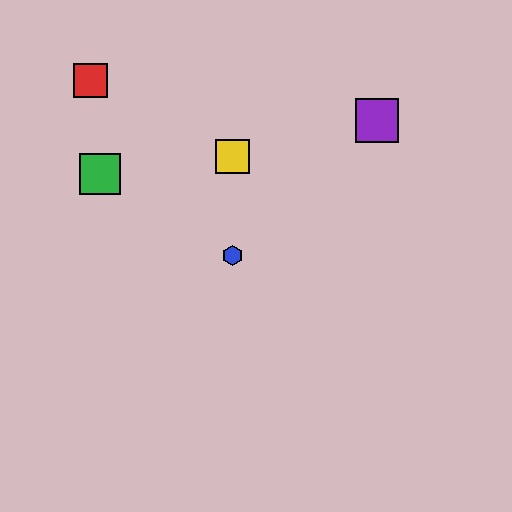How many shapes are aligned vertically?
2 shapes (the blue hexagon, the yellow square) are aligned vertically.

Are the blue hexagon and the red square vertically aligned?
No, the blue hexagon is at x≈232 and the red square is at x≈91.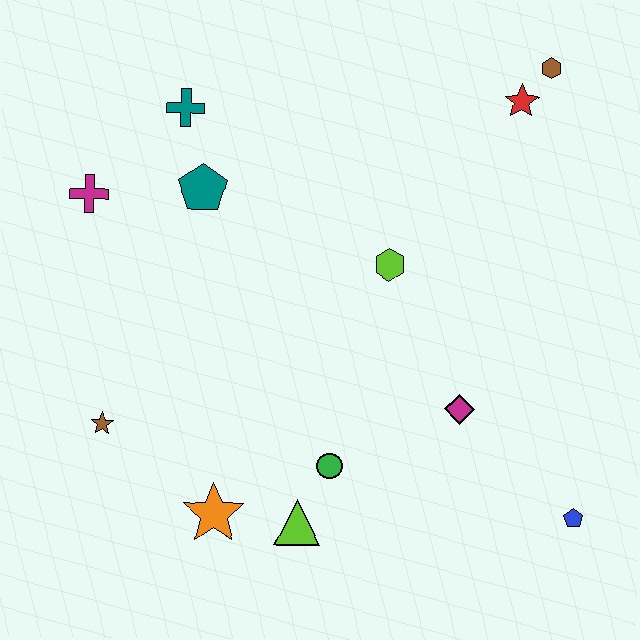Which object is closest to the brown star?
The orange star is closest to the brown star.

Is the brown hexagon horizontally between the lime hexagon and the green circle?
No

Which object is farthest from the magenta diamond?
The magenta cross is farthest from the magenta diamond.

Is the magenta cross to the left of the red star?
Yes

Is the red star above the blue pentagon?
Yes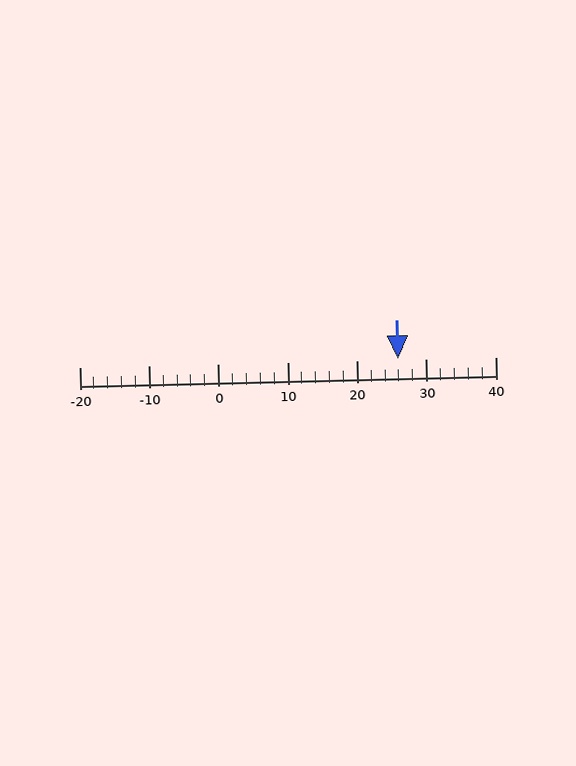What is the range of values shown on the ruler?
The ruler shows values from -20 to 40.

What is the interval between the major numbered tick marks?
The major tick marks are spaced 10 units apart.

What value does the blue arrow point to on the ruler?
The blue arrow points to approximately 26.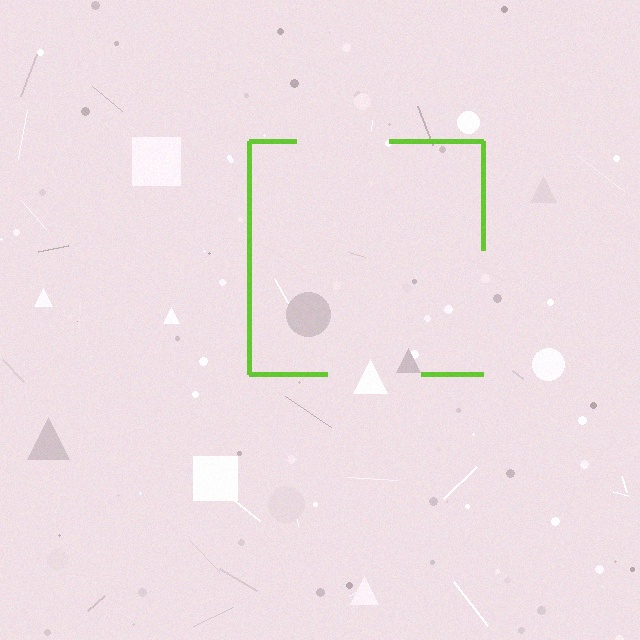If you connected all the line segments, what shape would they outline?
They would outline a square.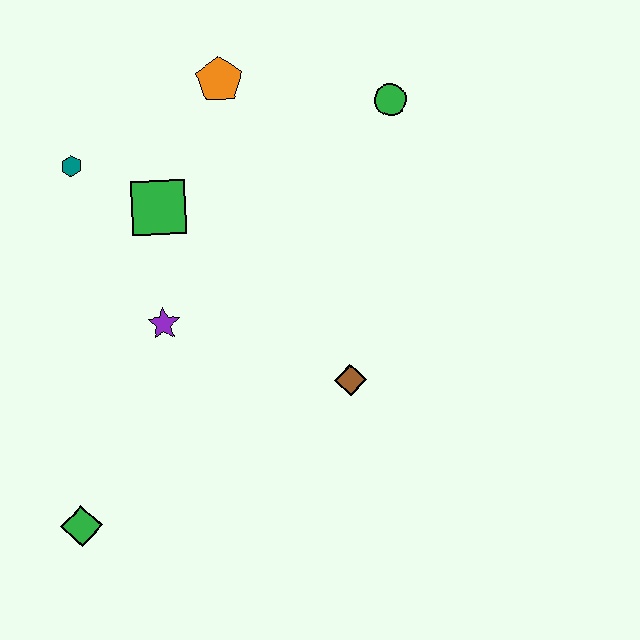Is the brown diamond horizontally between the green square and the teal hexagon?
No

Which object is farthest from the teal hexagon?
The green diamond is farthest from the teal hexagon.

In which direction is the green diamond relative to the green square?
The green diamond is below the green square.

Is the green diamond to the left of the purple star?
Yes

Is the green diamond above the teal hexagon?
No